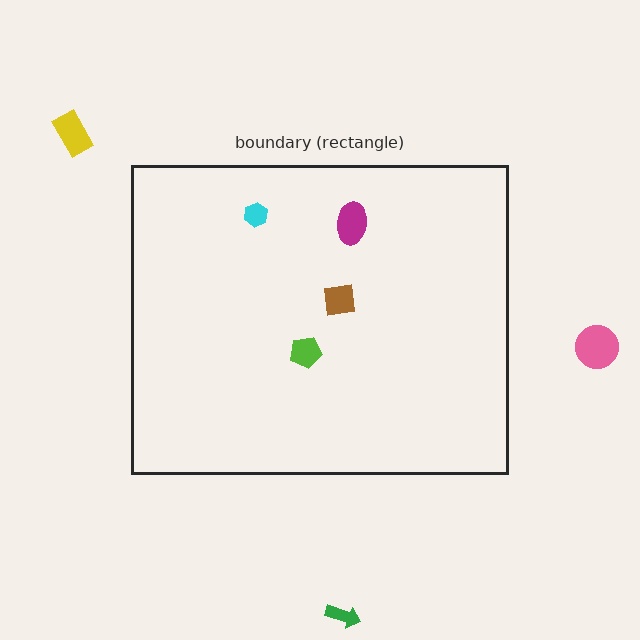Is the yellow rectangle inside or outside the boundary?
Outside.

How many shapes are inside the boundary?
4 inside, 3 outside.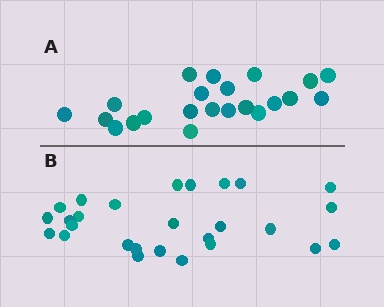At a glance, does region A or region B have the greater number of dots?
Region B (the bottom region) has more dots.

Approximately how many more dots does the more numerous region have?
Region B has about 5 more dots than region A.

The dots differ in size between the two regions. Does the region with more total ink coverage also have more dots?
No. Region A has more total ink coverage because its dots are larger, but region B actually contains more individual dots. Total area can be misleading — the number of items is what matters here.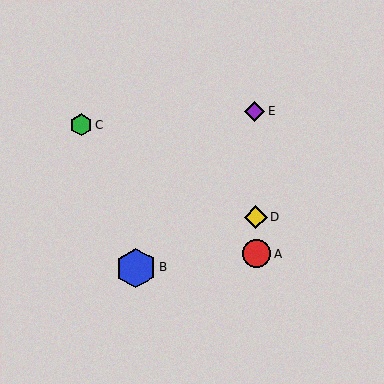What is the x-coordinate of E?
Object E is at x≈255.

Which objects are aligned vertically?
Objects A, D, E are aligned vertically.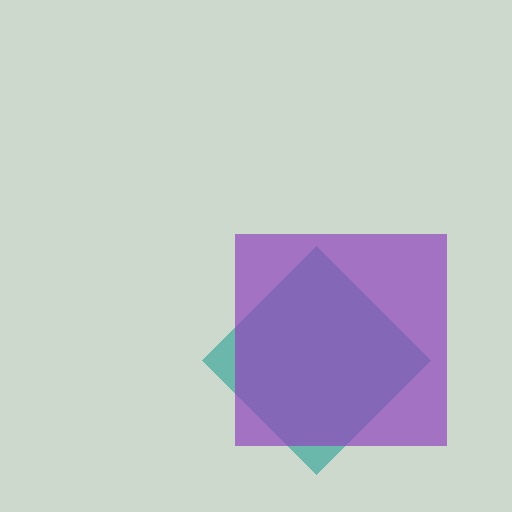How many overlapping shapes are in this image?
There are 2 overlapping shapes in the image.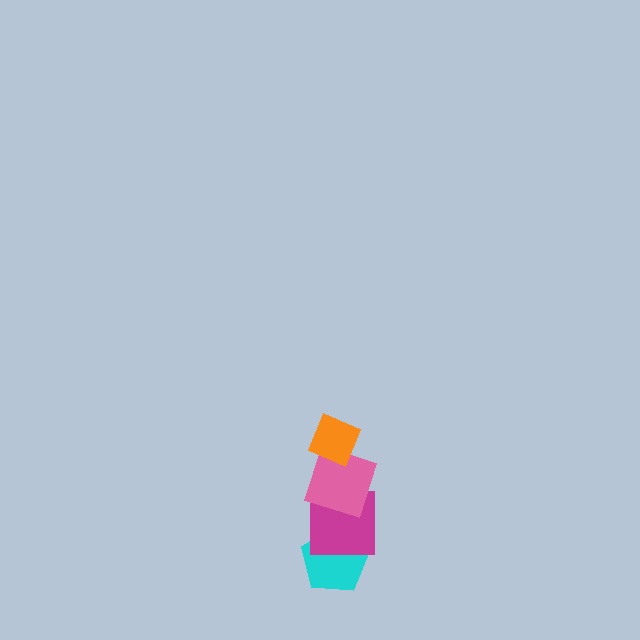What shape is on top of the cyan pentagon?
The magenta square is on top of the cyan pentagon.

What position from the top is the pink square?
The pink square is 2nd from the top.